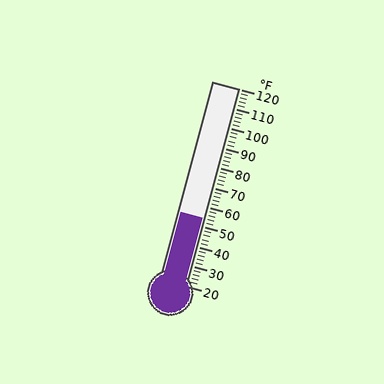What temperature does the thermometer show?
The thermometer shows approximately 54°F.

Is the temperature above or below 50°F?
The temperature is above 50°F.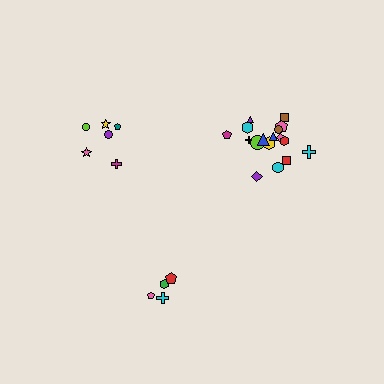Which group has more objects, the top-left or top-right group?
The top-right group.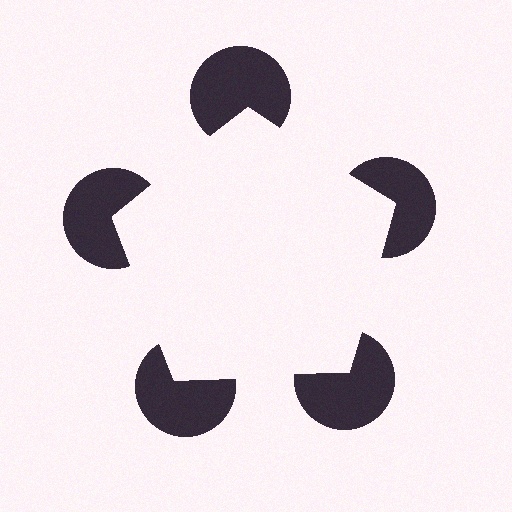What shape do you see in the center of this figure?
An illusory pentagon — its edges are inferred from the aligned wedge cuts in the pac-man discs, not physically drawn.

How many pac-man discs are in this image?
There are 5 — one at each vertex of the illusory pentagon.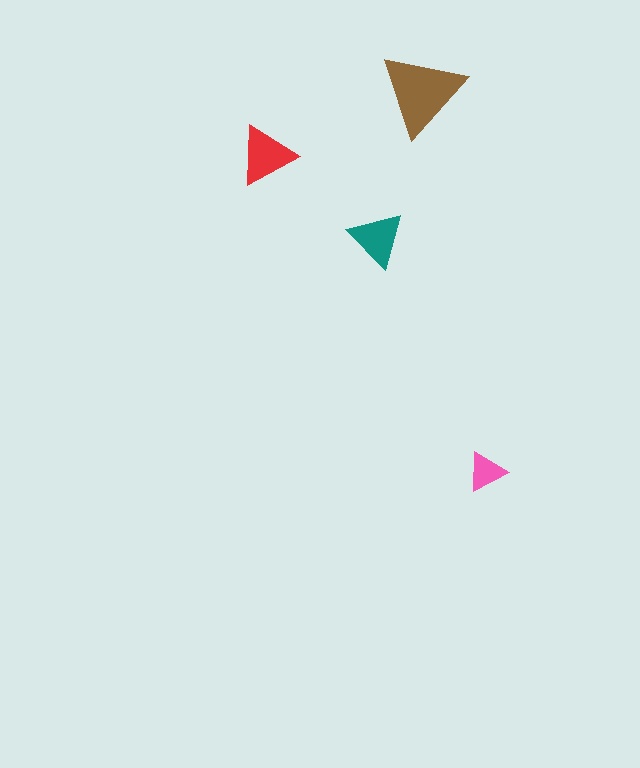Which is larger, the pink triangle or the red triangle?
The red one.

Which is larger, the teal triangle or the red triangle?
The red one.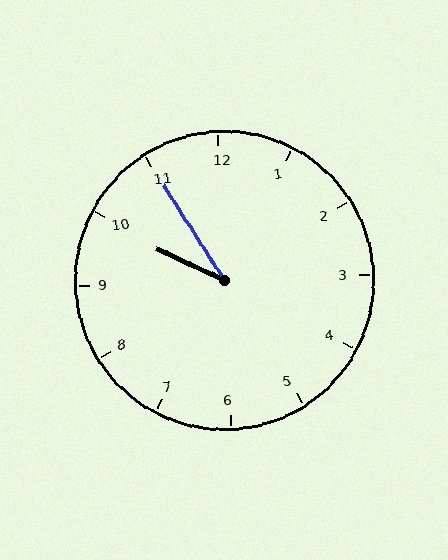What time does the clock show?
9:55.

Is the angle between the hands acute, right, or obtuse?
It is acute.